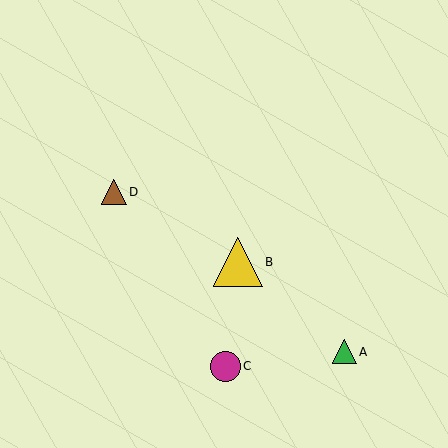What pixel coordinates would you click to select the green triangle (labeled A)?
Click at (344, 352) to select the green triangle A.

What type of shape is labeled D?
Shape D is a brown triangle.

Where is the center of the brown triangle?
The center of the brown triangle is at (114, 192).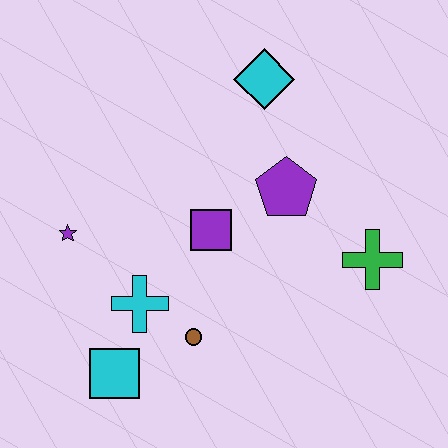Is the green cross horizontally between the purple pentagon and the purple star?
No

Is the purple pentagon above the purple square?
Yes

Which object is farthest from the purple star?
The green cross is farthest from the purple star.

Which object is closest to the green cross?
The purple pentagon is closest to the green cross.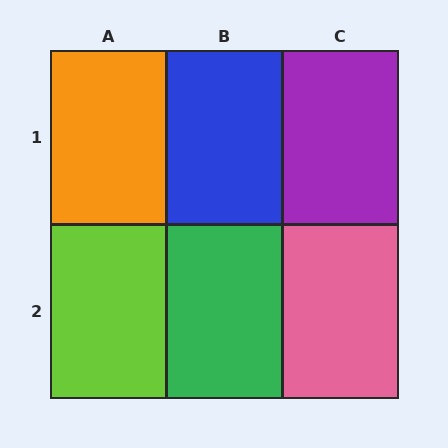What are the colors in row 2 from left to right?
Lime, green, pink.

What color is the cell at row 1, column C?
Purple.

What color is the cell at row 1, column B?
Blue.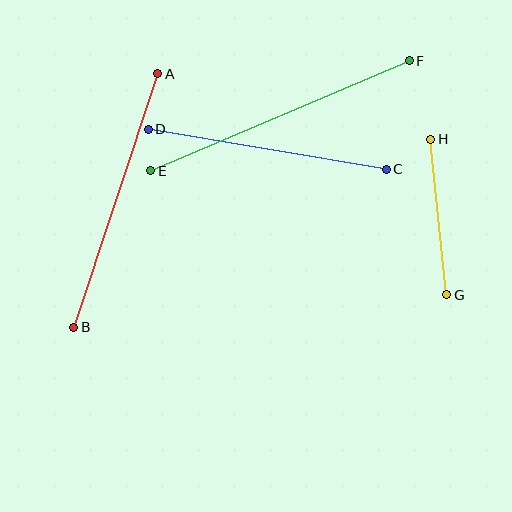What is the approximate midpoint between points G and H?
The midpoint is at approximately (439, 217) pixels.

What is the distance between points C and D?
The distance is approximately 241 pixels.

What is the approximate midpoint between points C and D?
The midpoint is at approximately (267, 149) pixels.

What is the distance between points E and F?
The distance is approximately 281 pixels.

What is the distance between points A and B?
The distance is approximately 267 pixels.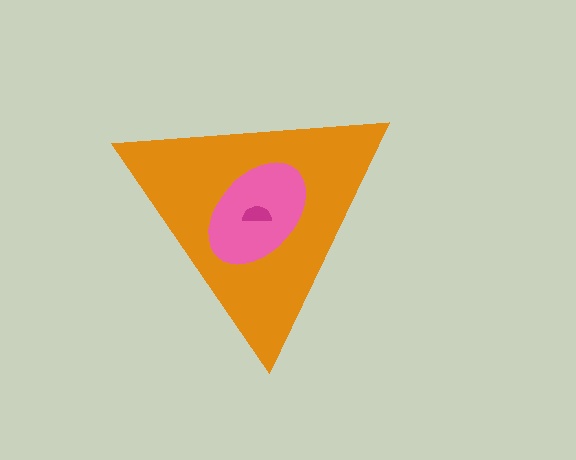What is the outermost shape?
The orange triangle.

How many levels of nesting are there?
3.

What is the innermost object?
The magenta semicircle.